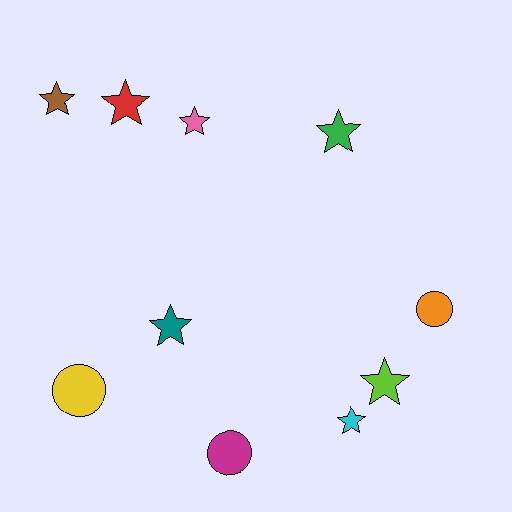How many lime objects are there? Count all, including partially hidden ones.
There is 1 lime object.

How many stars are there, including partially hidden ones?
There are 7 stars.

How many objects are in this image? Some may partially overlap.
There are 10 objects.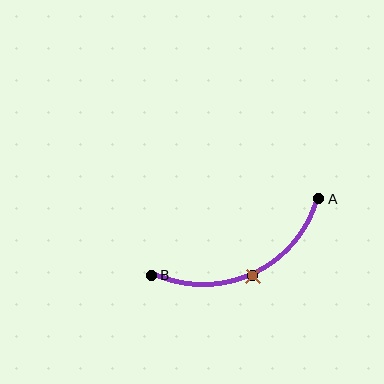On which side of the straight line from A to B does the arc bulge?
The arc bulges below the straight line connecting A and B.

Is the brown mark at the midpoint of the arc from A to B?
Yes. The brown mark lies on the arc at equal arc-length from both A and B — it is the arc midpoint.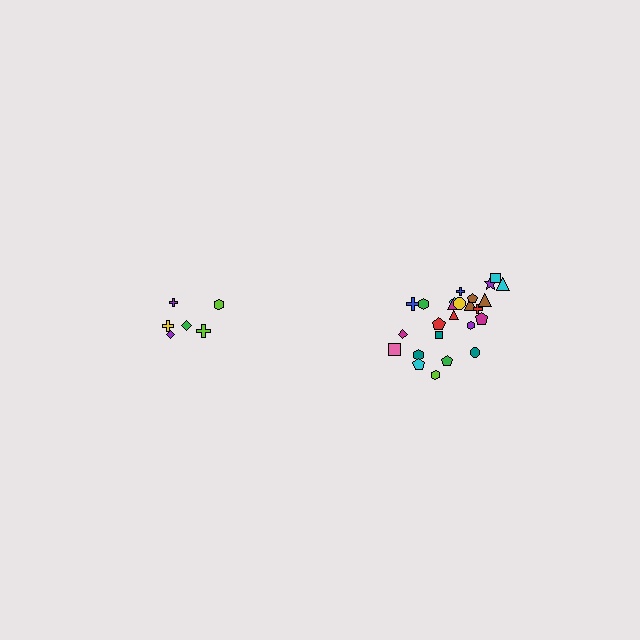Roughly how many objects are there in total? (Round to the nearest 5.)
Roughly 30 objects in total.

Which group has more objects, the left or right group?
The right group.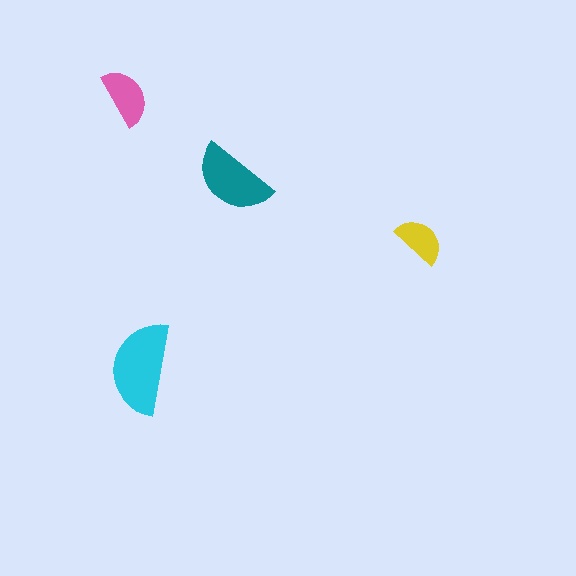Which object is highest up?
The pink semicircle is topmost.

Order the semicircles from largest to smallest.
the cyan one, the teal one, the pink one, the yellow one.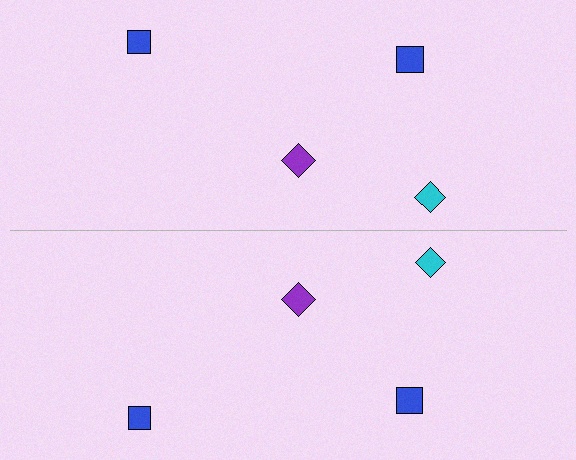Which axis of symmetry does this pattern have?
The pattern has a horizontal axis of symmetry running through the center of the image.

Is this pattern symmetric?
Yes, this pattern has bilateral (reflection) symmetry.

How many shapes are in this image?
There are 8 shapes in this image.